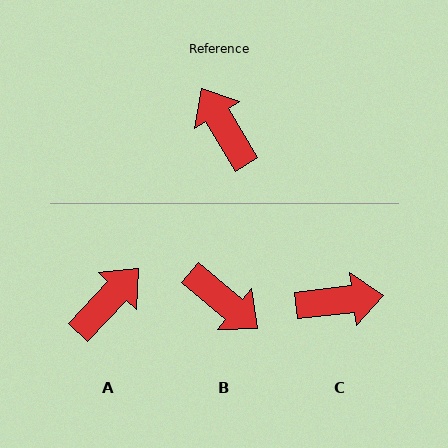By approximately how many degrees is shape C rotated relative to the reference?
Approximately 114 degrees clockwise.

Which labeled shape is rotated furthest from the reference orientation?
B, about 161 degrees away.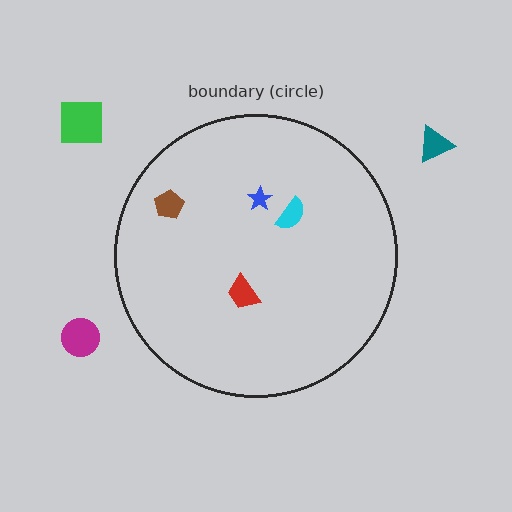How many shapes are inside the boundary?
4 inside, 3 outside.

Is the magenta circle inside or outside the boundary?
Outside.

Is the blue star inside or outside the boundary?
Inside.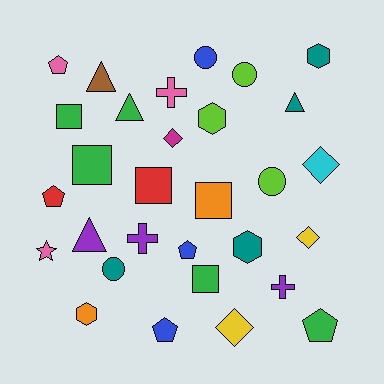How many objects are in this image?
There are 30 objects.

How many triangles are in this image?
There are 4 triangles.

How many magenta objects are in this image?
There is 1 magenta object.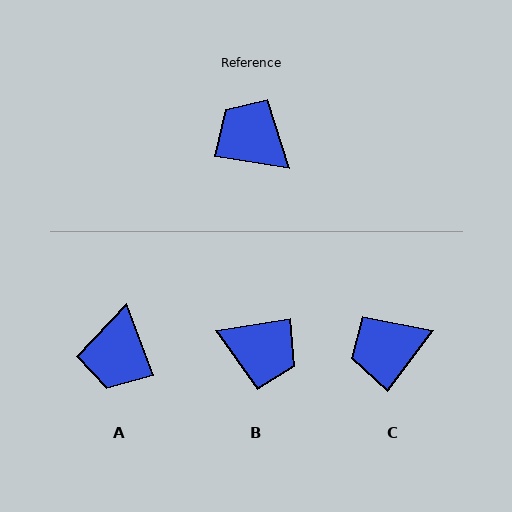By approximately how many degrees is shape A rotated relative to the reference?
Approximately 119 degrees counter-clockwise.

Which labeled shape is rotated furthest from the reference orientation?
B, about 162 degrees away.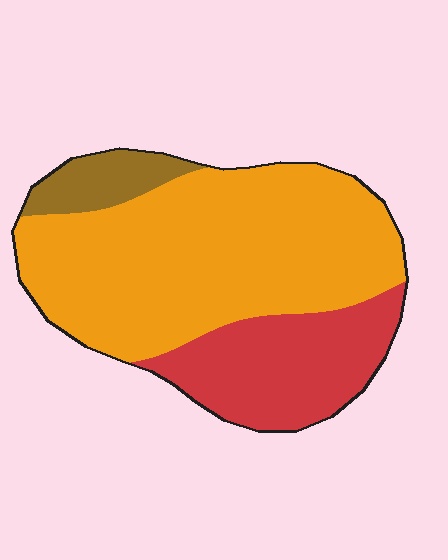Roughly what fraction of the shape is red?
Red takes up about one quarter (1/4) of the shape.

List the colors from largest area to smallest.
From largest to smallest: orange, red, brown.